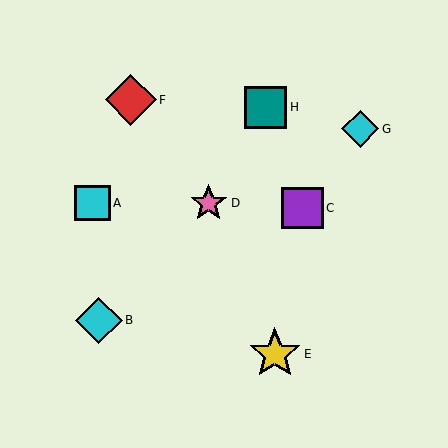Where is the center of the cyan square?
The center of the cyan square is at (92, 203).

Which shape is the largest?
The yellow star (labeled E) is the largest.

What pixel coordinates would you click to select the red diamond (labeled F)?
Click at (131, 100) to select the red diamond F.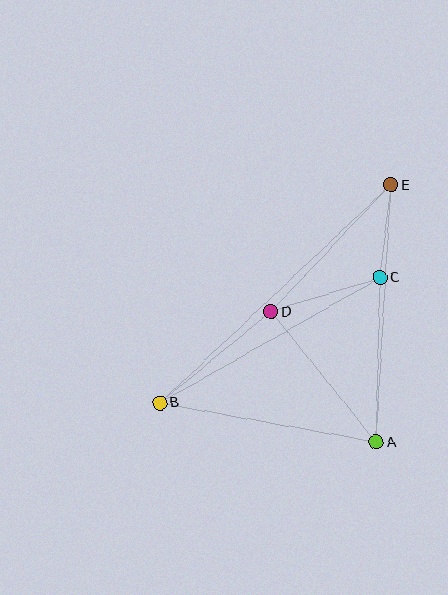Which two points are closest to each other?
Points C and E are closest to each other.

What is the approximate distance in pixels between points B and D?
The distance between B and D is approximately 144 pixels.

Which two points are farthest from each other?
Points B and E are farthest from each other.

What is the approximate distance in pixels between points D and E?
The distance between D and E is approximately 175 pixels.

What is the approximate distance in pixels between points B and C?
The distance between B and C is approximately 253 pixels.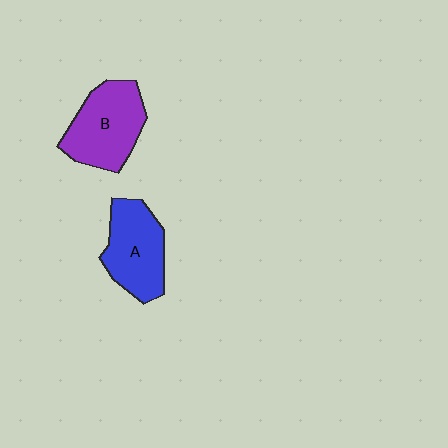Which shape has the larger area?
Shape B (purple).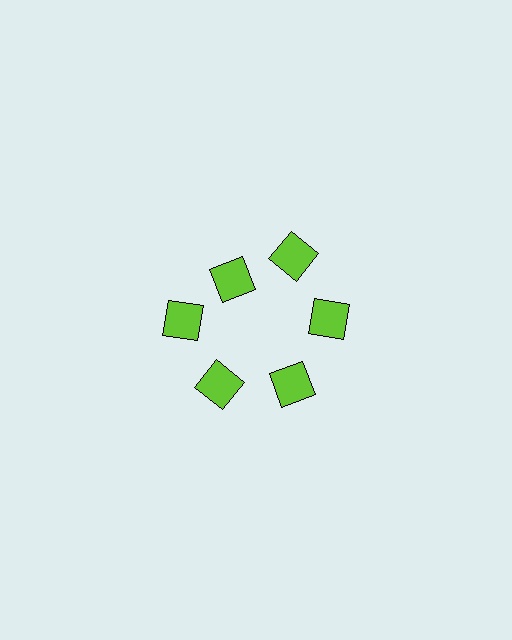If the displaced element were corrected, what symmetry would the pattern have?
It would have 6-fold rotational symmetry — the pattern would map onto itself every 60 degrees.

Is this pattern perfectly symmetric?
No. The 6 lime squares are arranged in a ring, but one element near the 11 o'clock position is pulled inward toward the center, breaking the 6-fold rotational symmetry.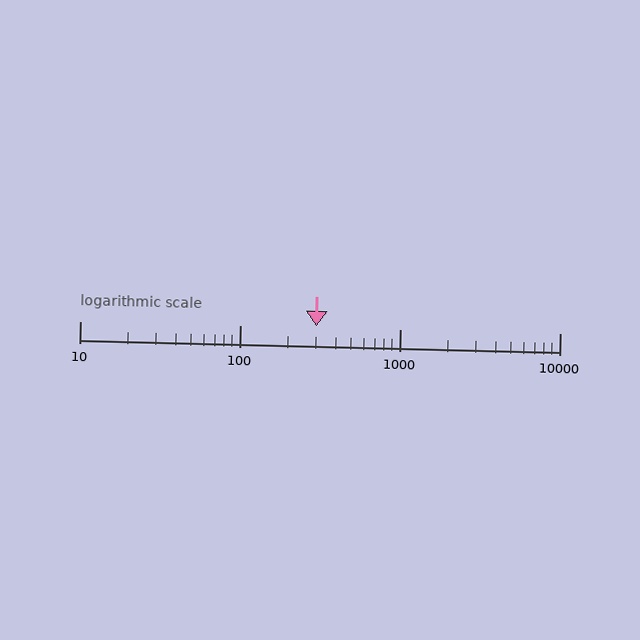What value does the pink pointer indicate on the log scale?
The pointer indicates approximately 300.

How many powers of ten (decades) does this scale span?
The scale spans 3 decades, from 10 to 10000.